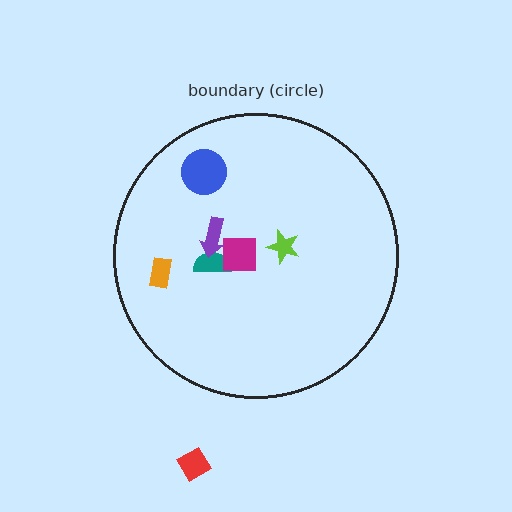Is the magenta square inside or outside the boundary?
Inside.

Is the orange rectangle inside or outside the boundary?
Inside.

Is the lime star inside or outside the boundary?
Inside.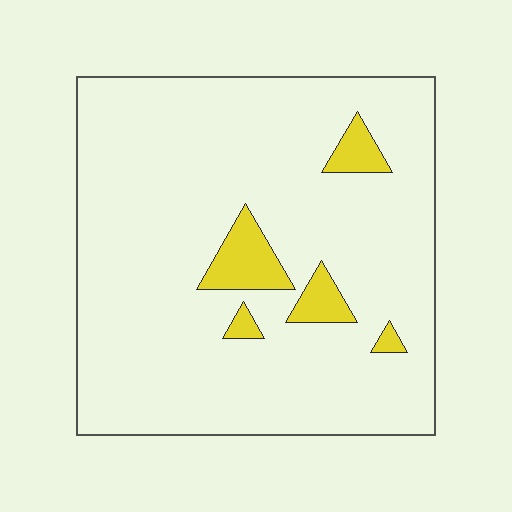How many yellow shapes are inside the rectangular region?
5.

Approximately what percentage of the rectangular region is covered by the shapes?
Approximately 10%.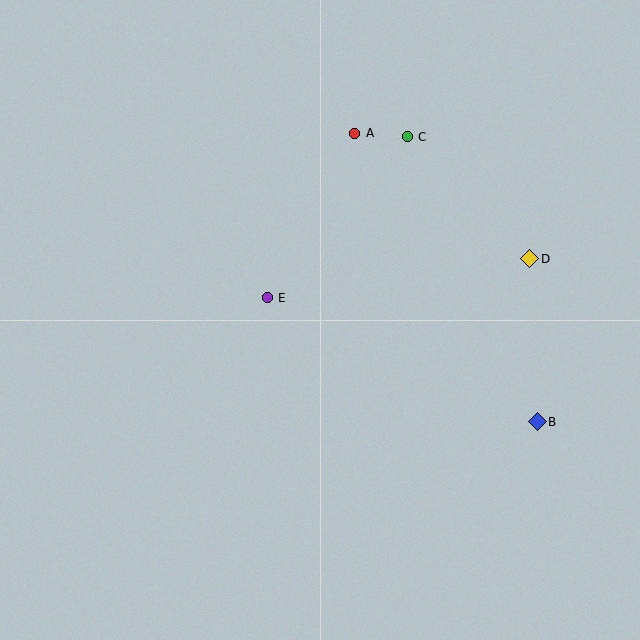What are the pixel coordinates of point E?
Point E is at (267, 298).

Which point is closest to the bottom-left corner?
Point E is closest to the bottom-left corner.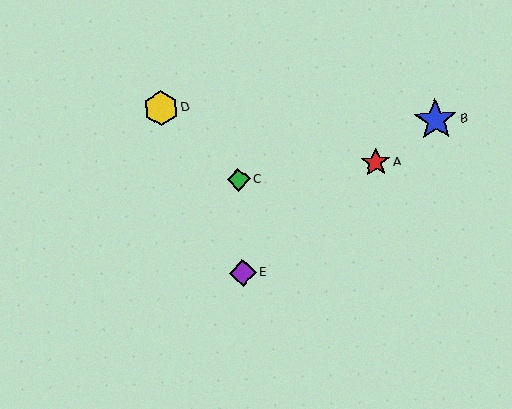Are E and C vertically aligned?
Yes, both are at x≈243.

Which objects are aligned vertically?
Objects C, E are aligned vertically.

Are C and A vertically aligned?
No, C is at x≈239 and A is at x≈375.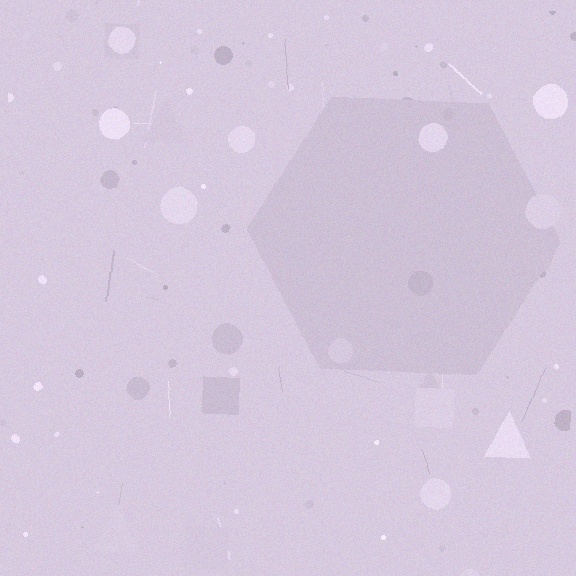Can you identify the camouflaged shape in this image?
The camouflaged shape is a hexagon.